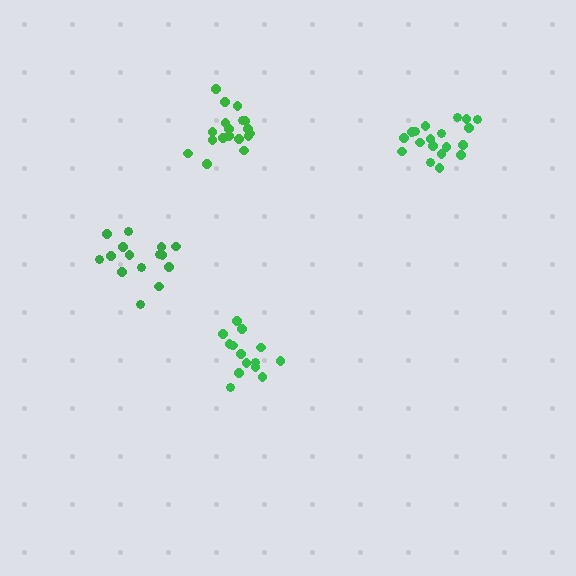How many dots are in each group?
Group 1: 18 dots, Group 2: 14 dots, Group 3: 15 dots, Group 4: 19 dots (66 total).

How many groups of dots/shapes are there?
There are 4 groups.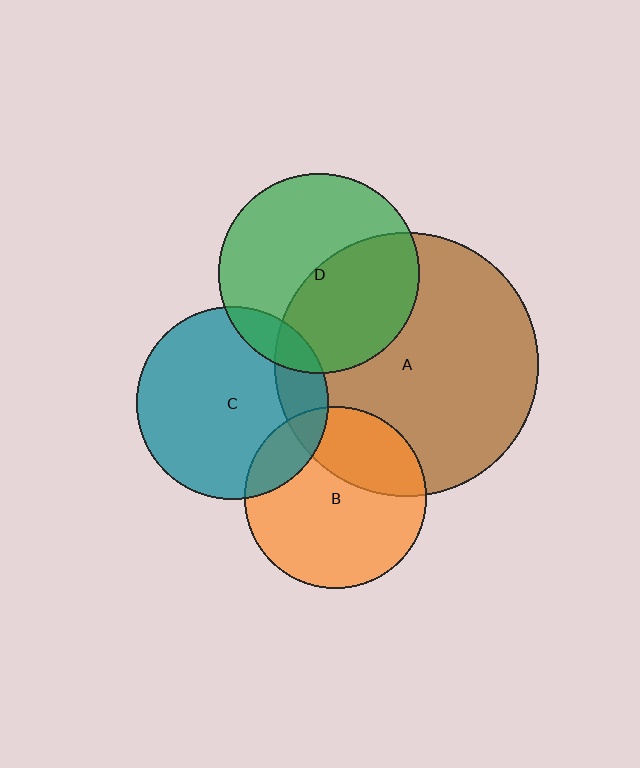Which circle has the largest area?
Circle A (brown).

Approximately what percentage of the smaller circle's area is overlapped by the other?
Approximately 30%.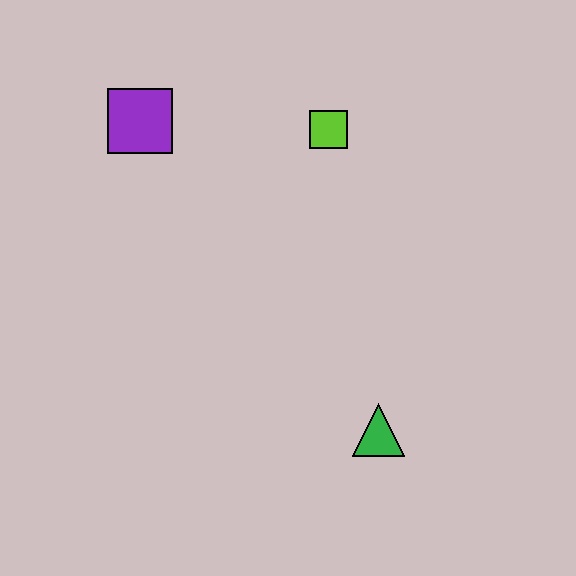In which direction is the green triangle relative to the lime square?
The green triangle is below the lime square.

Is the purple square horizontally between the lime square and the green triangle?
No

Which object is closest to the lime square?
The purple square is closest to the lime square.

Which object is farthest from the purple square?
The green triangle is farthest from the purple square.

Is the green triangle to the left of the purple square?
No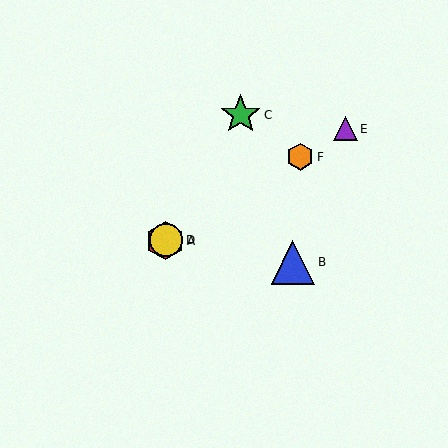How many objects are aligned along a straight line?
4 objects (A, D, E, F) are aligned along a straight line.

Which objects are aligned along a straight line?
Objects A, D, E, F are aligned along a straight line.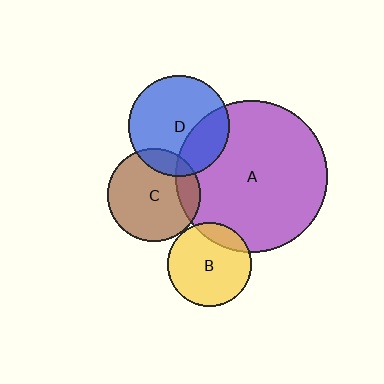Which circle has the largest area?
Circle A (purple).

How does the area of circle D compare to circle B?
Approximately 1.5 times.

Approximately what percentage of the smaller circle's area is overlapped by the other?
Approximately 30%.